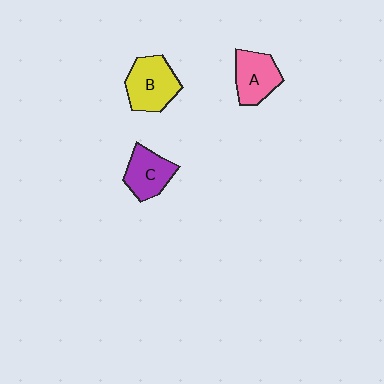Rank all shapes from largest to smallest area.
From largest to smallest: B (yellow), A (pink), C (purple).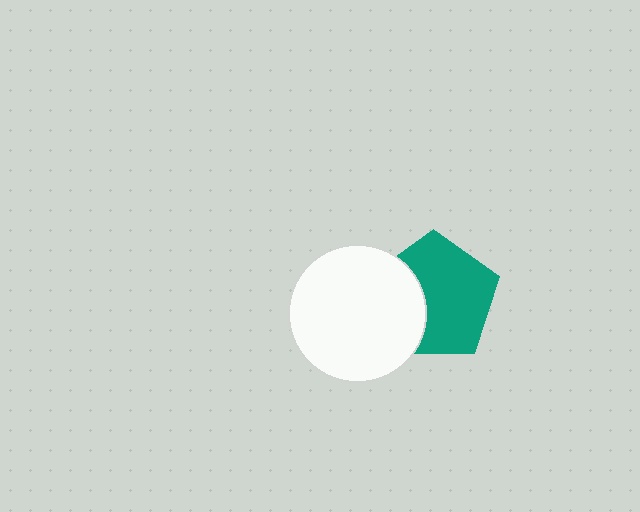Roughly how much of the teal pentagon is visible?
Most of it is visible (roughly 66%).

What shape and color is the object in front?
The object in front is a white circle.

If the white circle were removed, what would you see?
You would see the complete teal pentagon.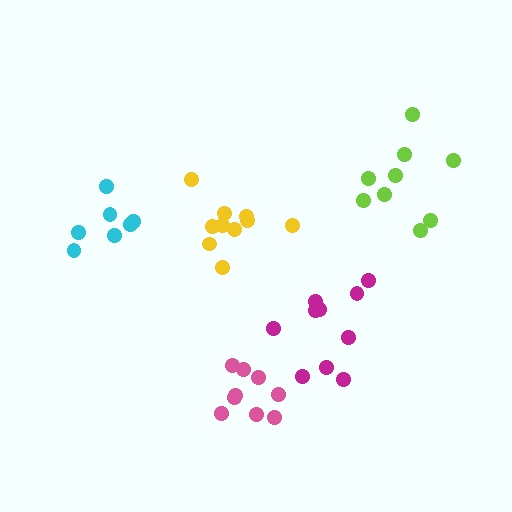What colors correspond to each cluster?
The clusters are colored: yellow, cyan, lime, pink, magenta.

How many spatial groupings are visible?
There are 5 spatial groupings.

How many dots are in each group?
Group 1: 10 dots, Group 2: 7 dots, Group 3: 9 dots, Group 4: 9 dots, Group 5: 10 dots (45 total).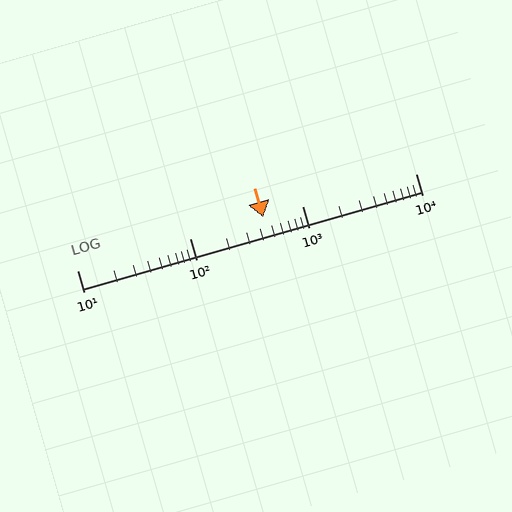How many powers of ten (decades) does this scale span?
The scale spans 3 decades, from 10 to 10000.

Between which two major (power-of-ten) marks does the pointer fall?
The pointer is between 100 and 1000.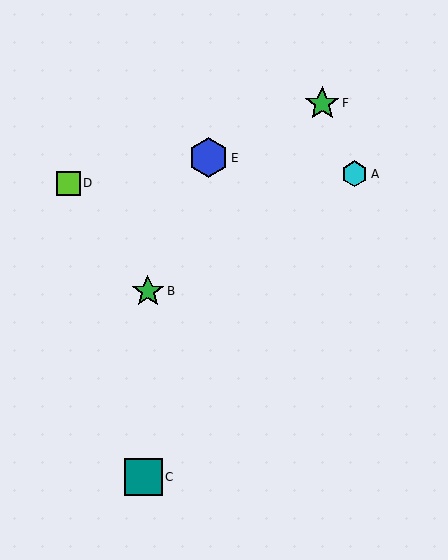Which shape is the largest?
The blue hexagon (labeled E) is the largest.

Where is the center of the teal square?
The center of the teal square is at (143, 477).